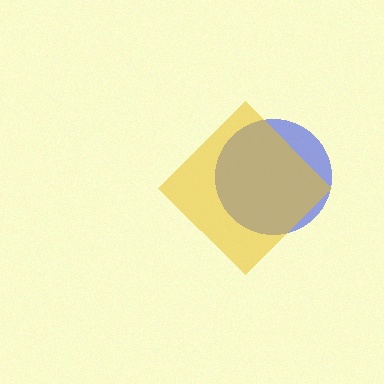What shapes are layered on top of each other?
The layered shapes are: a blue circle, a yellow diamond.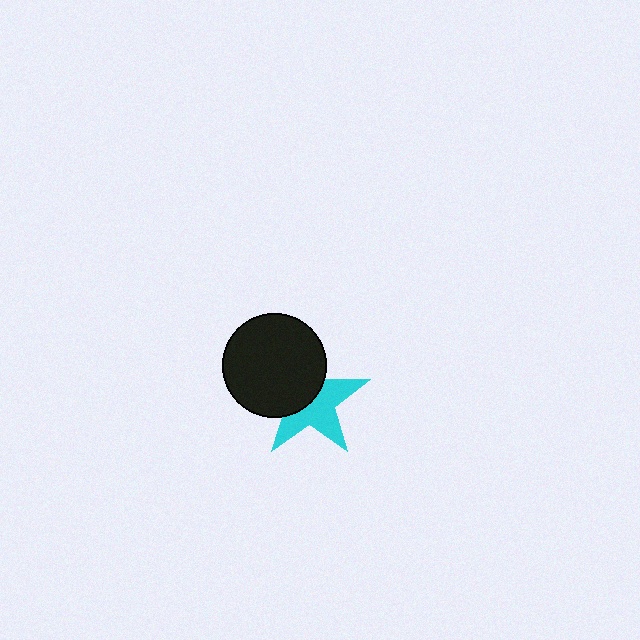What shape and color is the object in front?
The object in front is a black circle.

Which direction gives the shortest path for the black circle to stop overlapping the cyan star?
Moving toward the upper-left gives the shortest separation.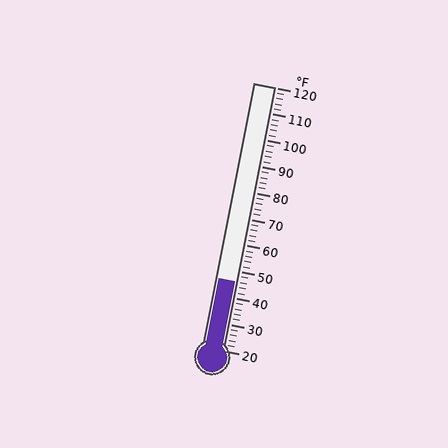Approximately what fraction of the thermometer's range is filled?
The thermometer is filled to approximately 25% of its range.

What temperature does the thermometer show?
The thermometer shows approximately 46°F.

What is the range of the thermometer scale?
The thermometer scale ranges from 20°F to 120°F.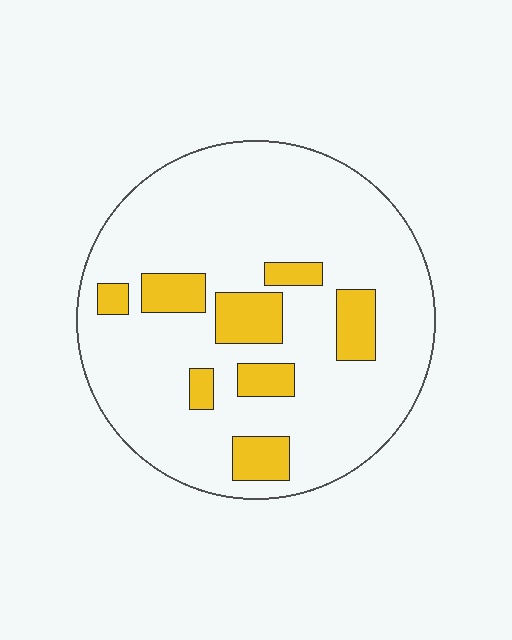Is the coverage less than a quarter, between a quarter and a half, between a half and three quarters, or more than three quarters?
Less than a quarter.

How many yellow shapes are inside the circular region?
8.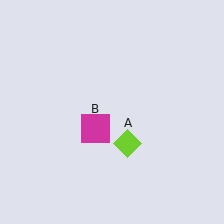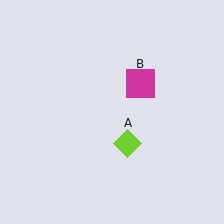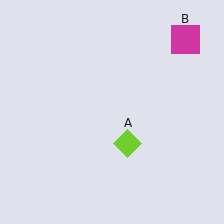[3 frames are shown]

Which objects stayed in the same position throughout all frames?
Lime diamond (object A) remained stationary.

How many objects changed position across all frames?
1 object changed position: magenta square (object B).